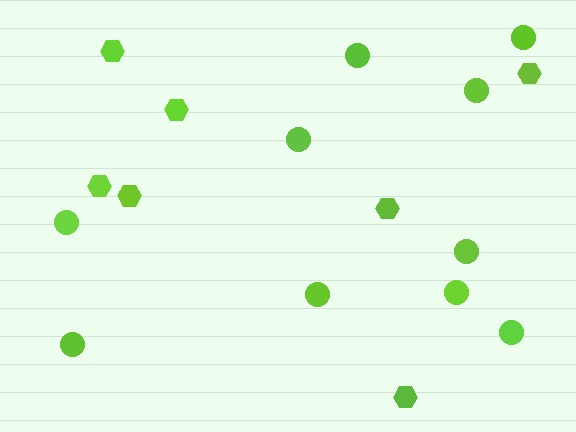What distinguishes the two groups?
There are 2 groups: one group of hexagons (7) and one group of circles (10).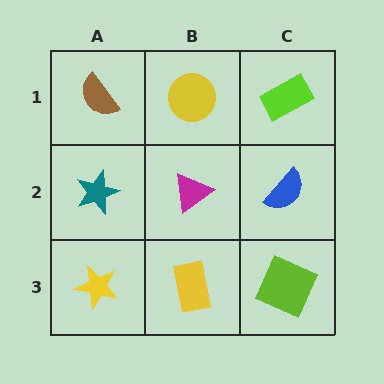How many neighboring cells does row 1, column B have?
3.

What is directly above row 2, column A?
A brown semicircle.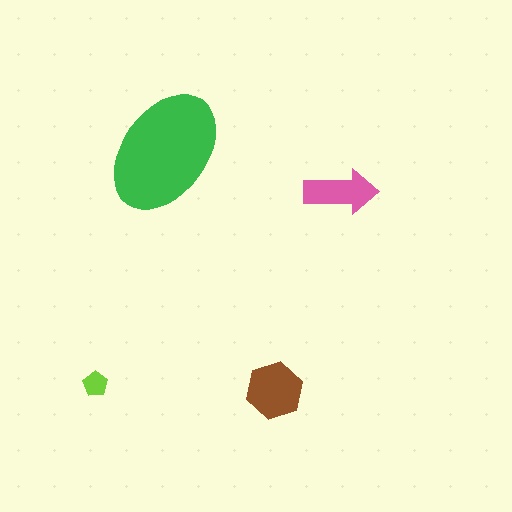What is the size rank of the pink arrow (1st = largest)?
3rd.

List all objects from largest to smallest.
The green ellipse, the brown hexagon, the pink arrow, the lime pentagon.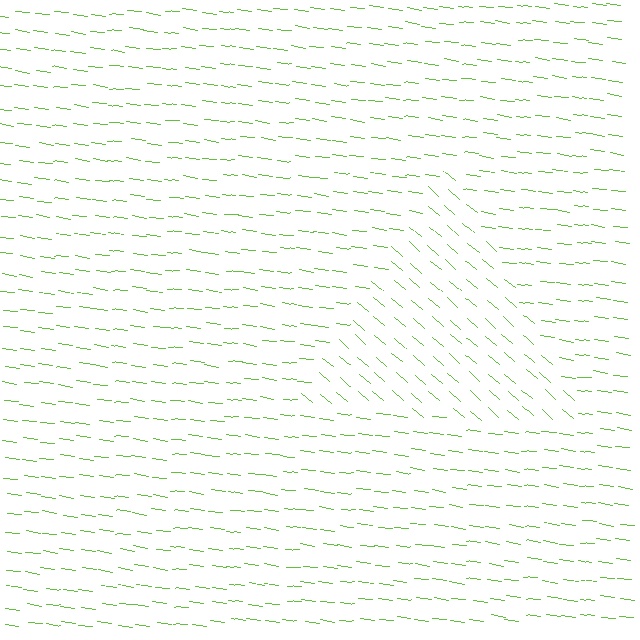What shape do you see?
I see a triangle.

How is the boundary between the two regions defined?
The boundary is defined purely by a change in line orientation (approximately 33 degrees difference). All lines are the same color and thickness.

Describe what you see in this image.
The image is filled with small lime line segments. A triangle region in the image has lines oriented differently from the surrounding lines, creating a visible texture boundary.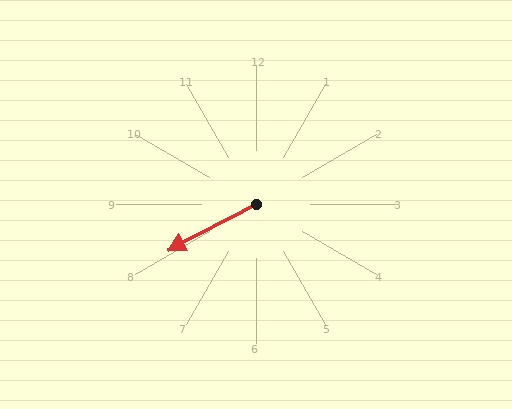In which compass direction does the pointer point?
Southwest.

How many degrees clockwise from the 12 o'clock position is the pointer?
Approximately 243 degrees.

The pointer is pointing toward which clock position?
Roughly 8 o'clock.